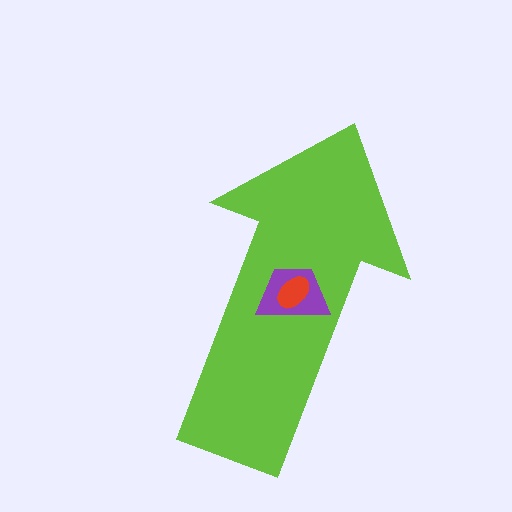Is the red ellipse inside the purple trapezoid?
Yes.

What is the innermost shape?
The red ellipse.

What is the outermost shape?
The lime arrow.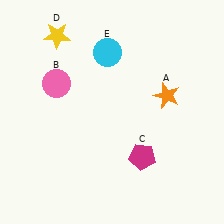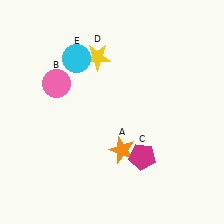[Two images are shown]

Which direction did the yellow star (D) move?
The yellow star (D) moved right.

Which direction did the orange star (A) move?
The orange star (A) moved down.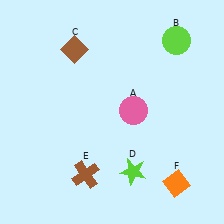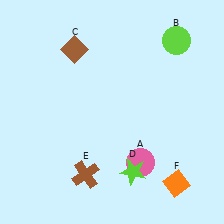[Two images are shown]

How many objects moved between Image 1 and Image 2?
1 object moved between the two images.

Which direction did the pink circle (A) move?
The pink circle (A) moved down.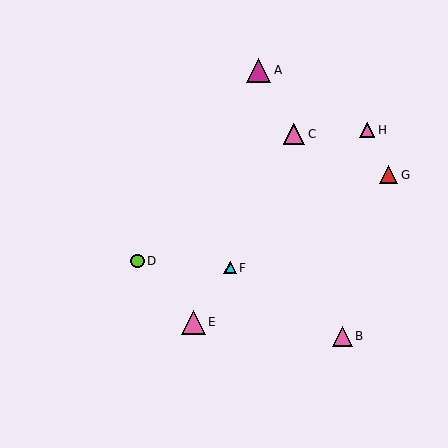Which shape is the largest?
The pink triangle (labeled E) is the largest.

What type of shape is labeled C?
Shape C is a pink triangle.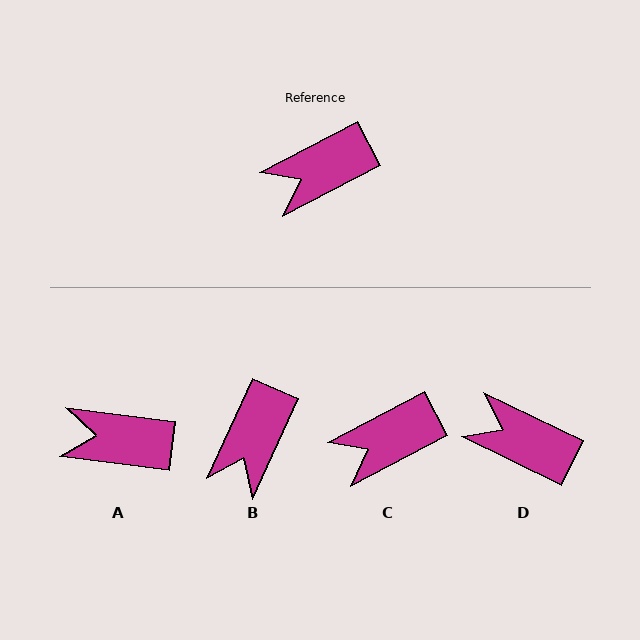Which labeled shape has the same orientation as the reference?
C.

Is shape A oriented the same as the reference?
No, it is off by about 35 degrees.